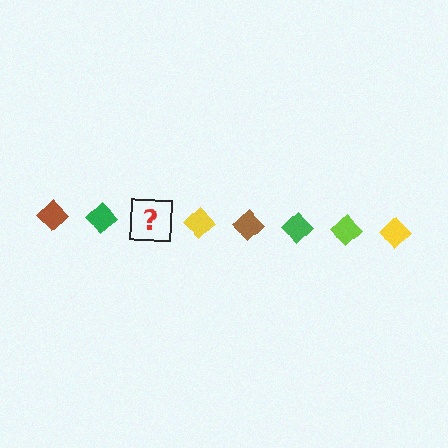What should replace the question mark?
The question mark should be replaced with a lime diamond.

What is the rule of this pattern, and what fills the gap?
The rule is that the pattern cycles through brown, green, lime, yellow diamonds. The gap should be filled with a lime diamond.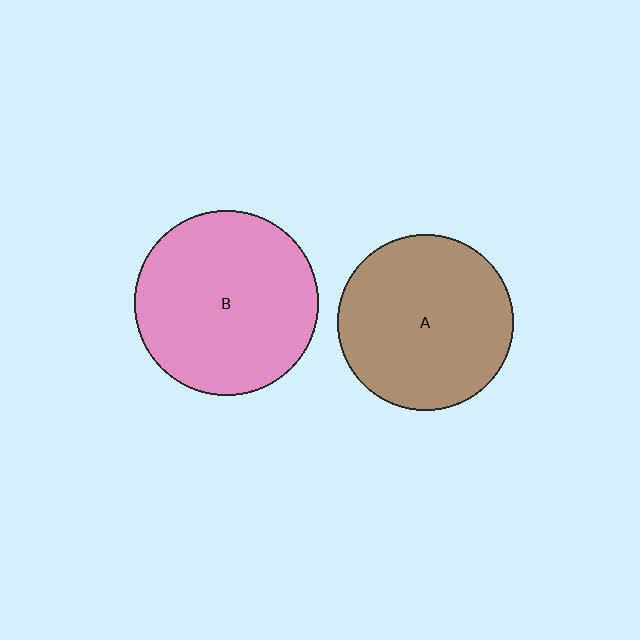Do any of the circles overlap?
No, none of the circles overlap.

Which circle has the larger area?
Circle B (pink).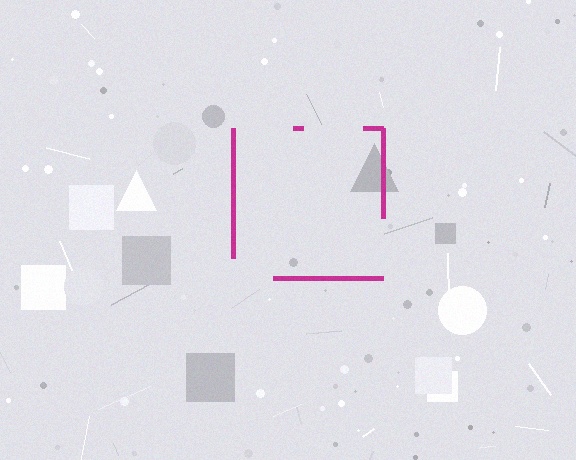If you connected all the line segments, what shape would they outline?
They would outline a square.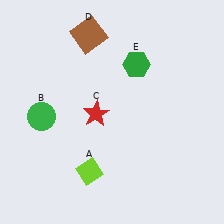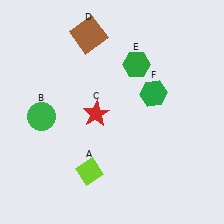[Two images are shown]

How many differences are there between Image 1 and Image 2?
There is 1 difference between the two images.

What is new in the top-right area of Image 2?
A green hexagon (F) was added in the top-right area of Image 2.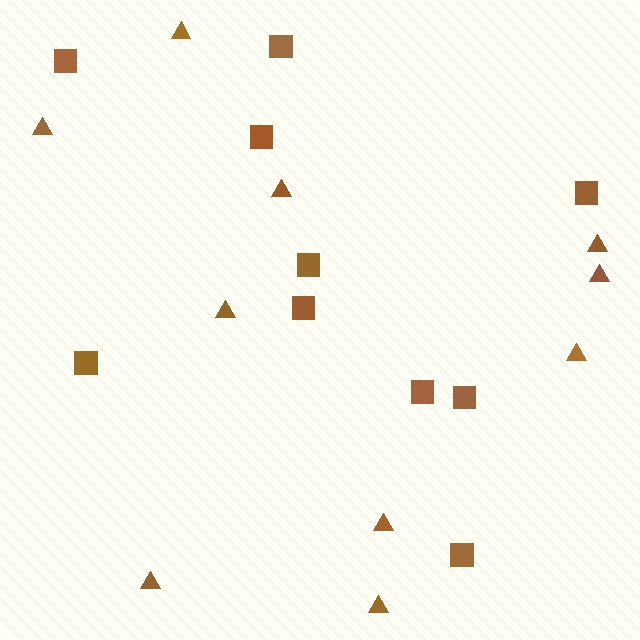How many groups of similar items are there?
There are 2 groups: one group of squares (10) and one group of triangles (10).